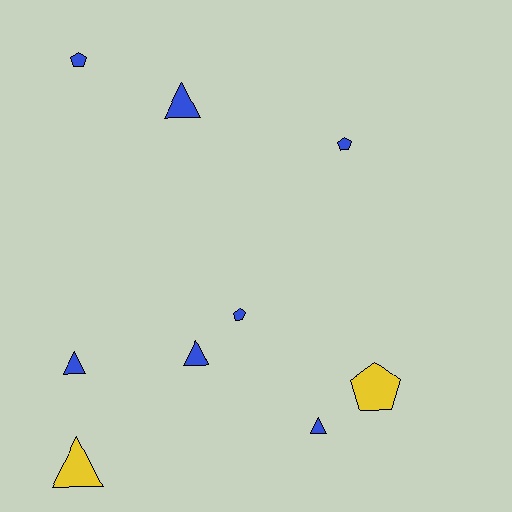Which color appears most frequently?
Blue, with 7 objects.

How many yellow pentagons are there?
There is 1 yellow pentagon.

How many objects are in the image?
There are 9 objects.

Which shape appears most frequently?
Triangle, with 5 objects.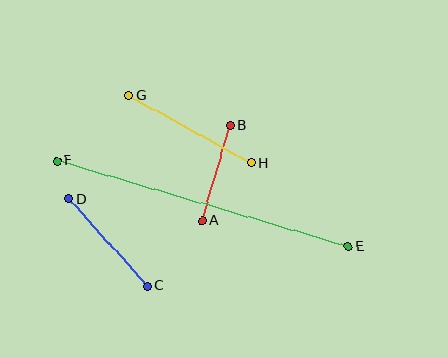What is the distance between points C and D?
The distance is approximately 117 pixels.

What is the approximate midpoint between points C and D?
The midpoint is at approximately (108, 242) pixels.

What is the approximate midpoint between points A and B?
The midpoint is at approximately (216, 173) pixels.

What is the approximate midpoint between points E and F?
The midpoint is at approximately (202, 204) pixels.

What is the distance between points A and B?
The distance is approximately 100 pixels.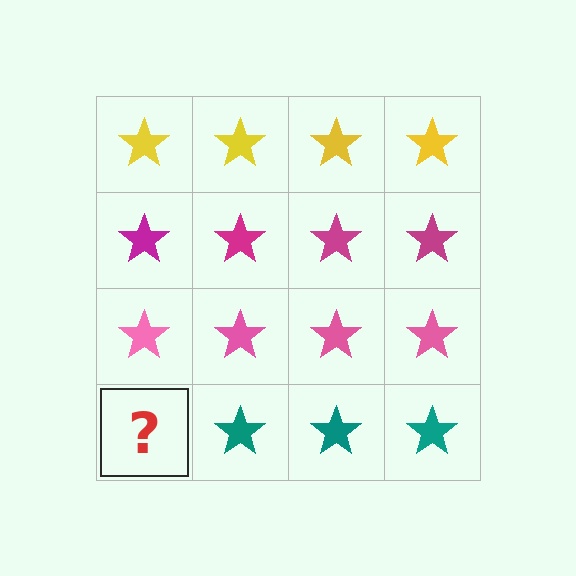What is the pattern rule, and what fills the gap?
The rule is that each row has a consistent color. The gap should be filled with a teal star.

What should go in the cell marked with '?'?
The missing cell should contain a teal star.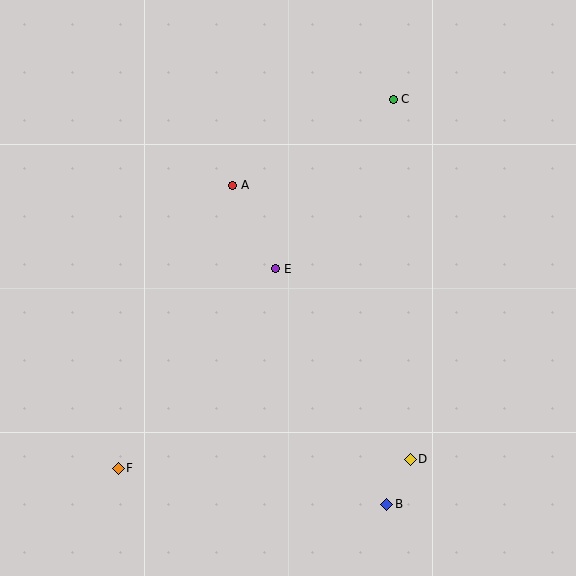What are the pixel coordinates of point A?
Point A is at (233, 185).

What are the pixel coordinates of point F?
Point F is at (118, 468).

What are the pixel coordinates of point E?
Point E is at (276, 269).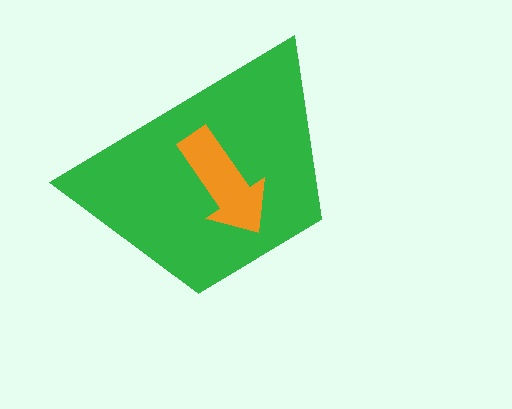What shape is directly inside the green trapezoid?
The orange arrow.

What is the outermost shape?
The green trapezoid.